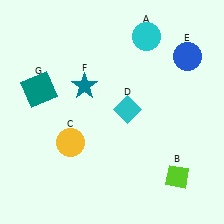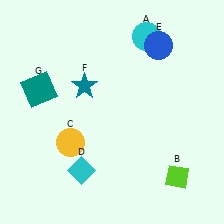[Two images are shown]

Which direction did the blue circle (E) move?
The blue circle (E) moved left.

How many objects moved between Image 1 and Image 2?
2 objects moved between the two images.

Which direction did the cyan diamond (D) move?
The cyan diamond (D) moved down.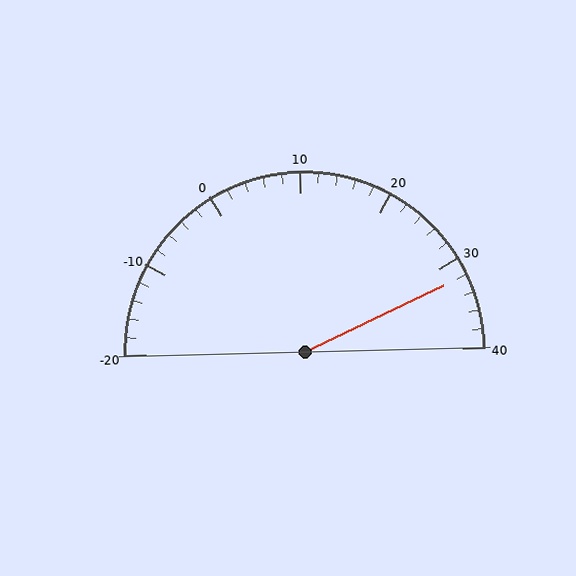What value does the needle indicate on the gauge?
The needle indicates approximately 32.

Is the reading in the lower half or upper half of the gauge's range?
The reading is in the upper half of the range (-20 to 40).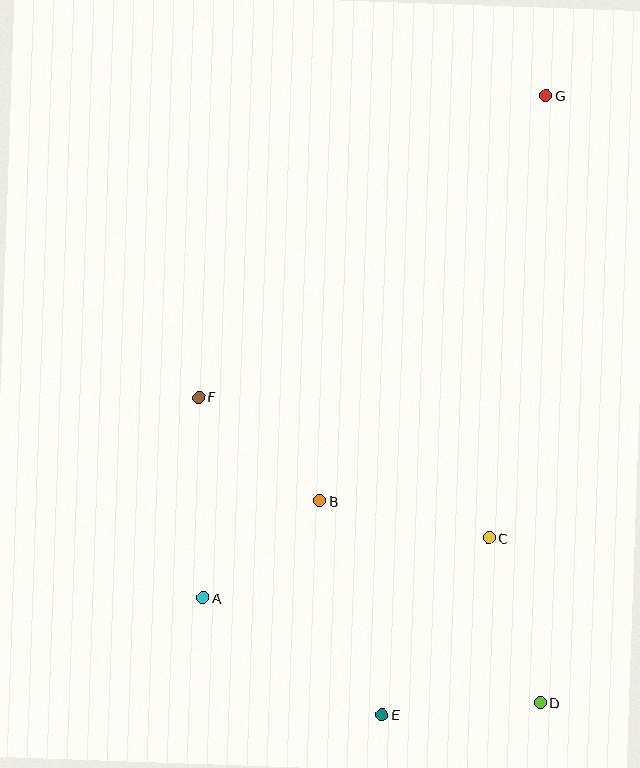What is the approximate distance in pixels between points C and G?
The distance between C and G is approximately 446 pixels.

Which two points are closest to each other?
Points A and B are closest to each other.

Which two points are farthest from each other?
Points E and G are farthest from each other.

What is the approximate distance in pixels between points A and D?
The distance between A and D is approximately 353 pixels.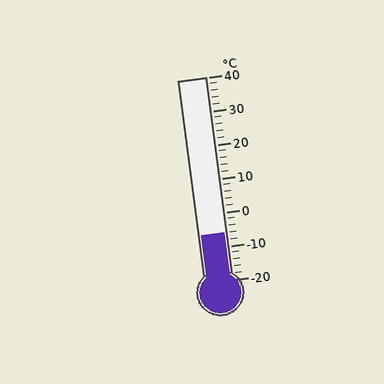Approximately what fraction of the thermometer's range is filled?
The thermometer is filled to approximately 25% of its range.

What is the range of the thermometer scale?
The thermometer scale ranges from -20°C to 40°C.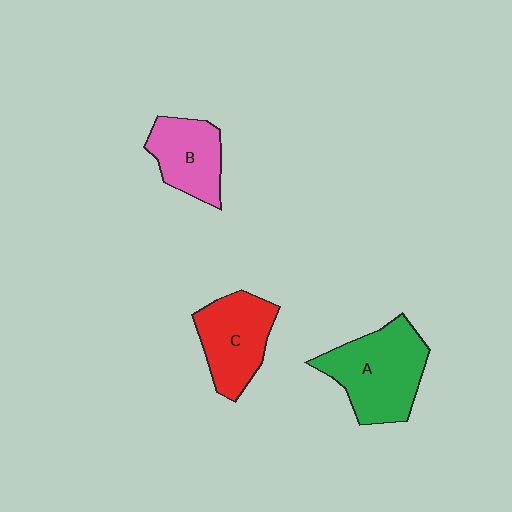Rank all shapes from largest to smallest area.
From largest to smallest: A (green), C (red), B (pink).